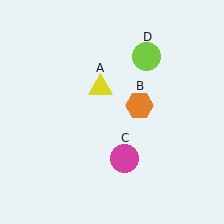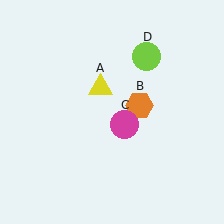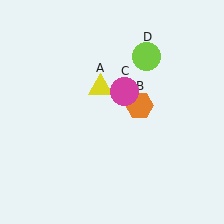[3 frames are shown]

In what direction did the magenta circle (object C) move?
The magenta circle (object C) moved up.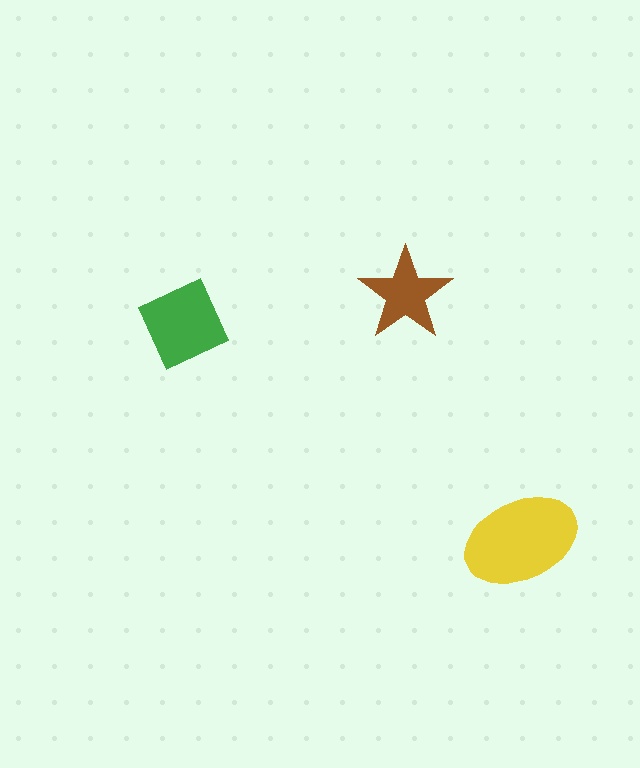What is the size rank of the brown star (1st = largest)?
3rd.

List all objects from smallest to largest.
The brown star, the green diamond, the yellow ellipse.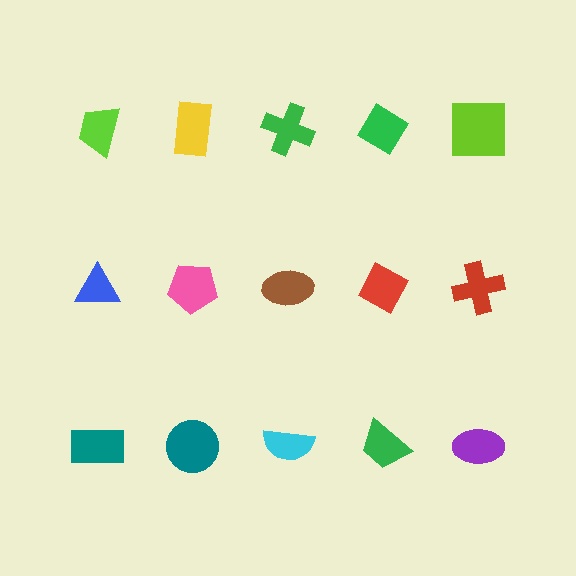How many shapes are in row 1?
5 shapes.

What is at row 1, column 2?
A yellow rectangle.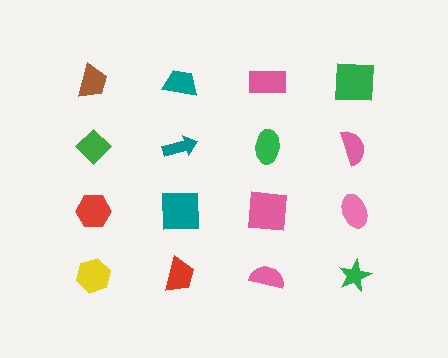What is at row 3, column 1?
A red hexagon.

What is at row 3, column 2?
A teal square.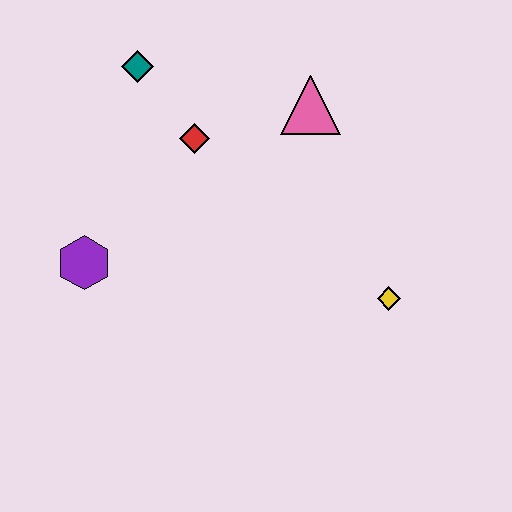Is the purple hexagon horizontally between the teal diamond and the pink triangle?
No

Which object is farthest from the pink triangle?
The purple hexagon is farthest from the pink triangle.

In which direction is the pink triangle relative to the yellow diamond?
The pink triangle is above the yellow diamond.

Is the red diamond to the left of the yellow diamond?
Yes